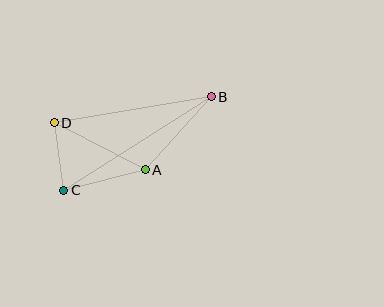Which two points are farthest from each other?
Points B and C are farthest from each other.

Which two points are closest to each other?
Points C and D are closest to each other.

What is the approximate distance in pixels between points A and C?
The distance between A and C is approximately 84 pixels.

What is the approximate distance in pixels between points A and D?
The distance between A and D is approximately 102 pixels.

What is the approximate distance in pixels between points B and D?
The distance between B and D is approximately 159 pixels.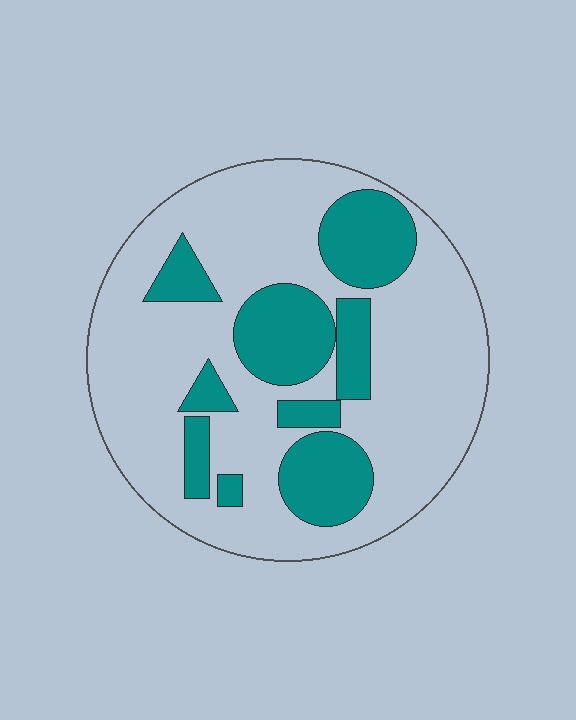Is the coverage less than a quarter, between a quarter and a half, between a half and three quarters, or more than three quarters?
Between a quarter and a half.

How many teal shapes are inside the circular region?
9.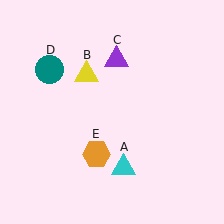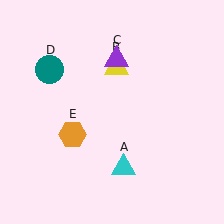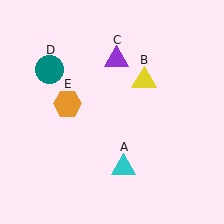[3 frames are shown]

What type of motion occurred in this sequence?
The yellow triangle (object B), orange hexagon (object E) rotated clockwise around the center of the scene.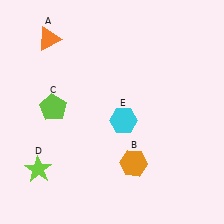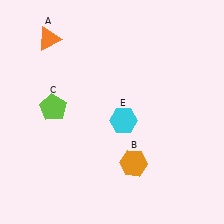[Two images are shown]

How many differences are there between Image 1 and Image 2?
There is 1 difference between the two images.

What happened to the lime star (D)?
The lime star (D) was removed in Image 2. It was in the bottom-left area of Image 1.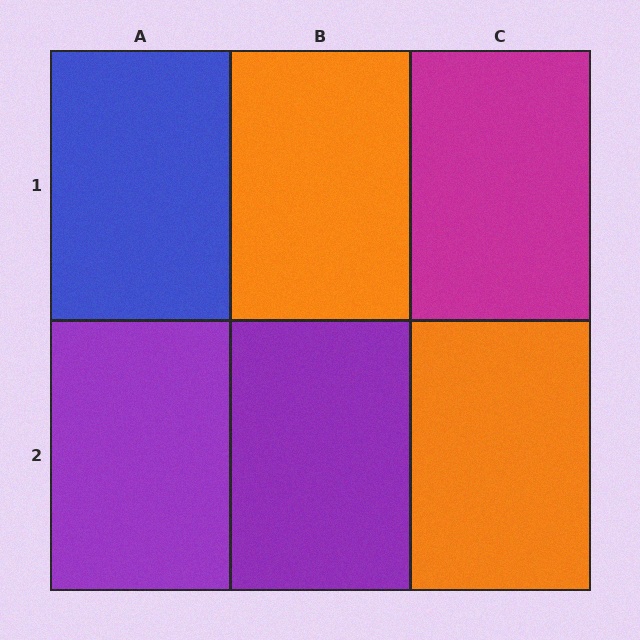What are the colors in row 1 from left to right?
Blue, orange, magenta.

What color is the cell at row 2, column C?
Orange.